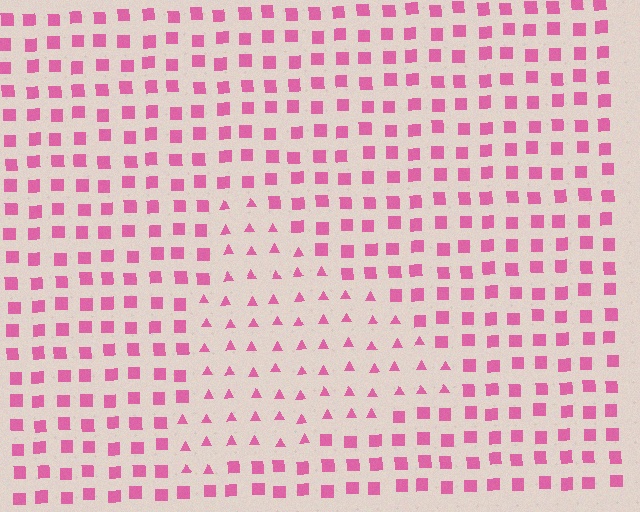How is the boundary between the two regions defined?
The boundary is defined by a change in element shape: triangles inside vs. squares outside. All elements share the same color and spacing.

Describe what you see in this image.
The image is filled with small pink elements arranged in a uniform grid. A triangle-shaped region contains triangles, while the surrounding area contains squares. The boundary is defined purely by the change in element shape.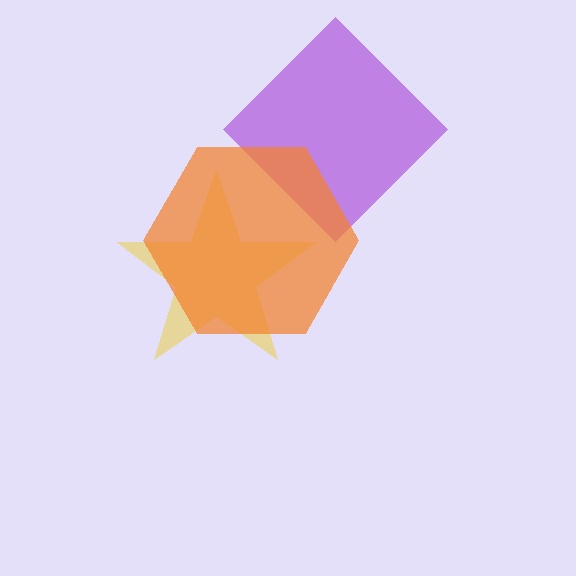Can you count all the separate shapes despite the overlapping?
Yes, there are 3 separate shapes.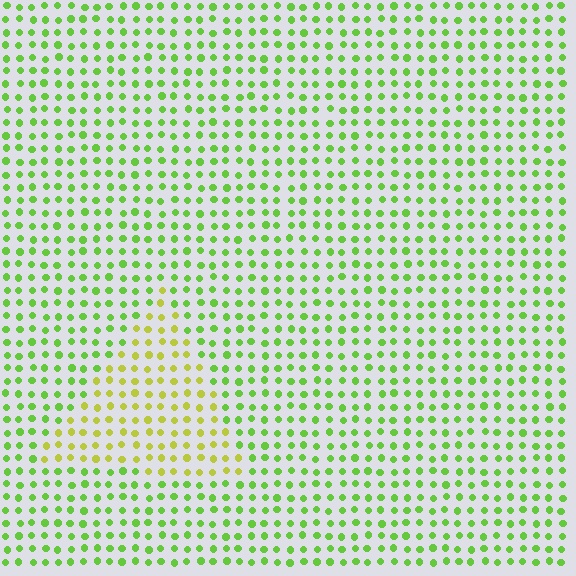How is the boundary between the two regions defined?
The boundary is defined purely by a slight shift in hue (about 36 degrees). Spacing, size, and orientation are identical on both sides.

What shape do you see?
I see a triangle.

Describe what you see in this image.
The image is filled with small lime elements in a uniform arrangement. A triangle-shaped region is visible where the elements are tinted to a slightly different hue, forming a subtle color boundary.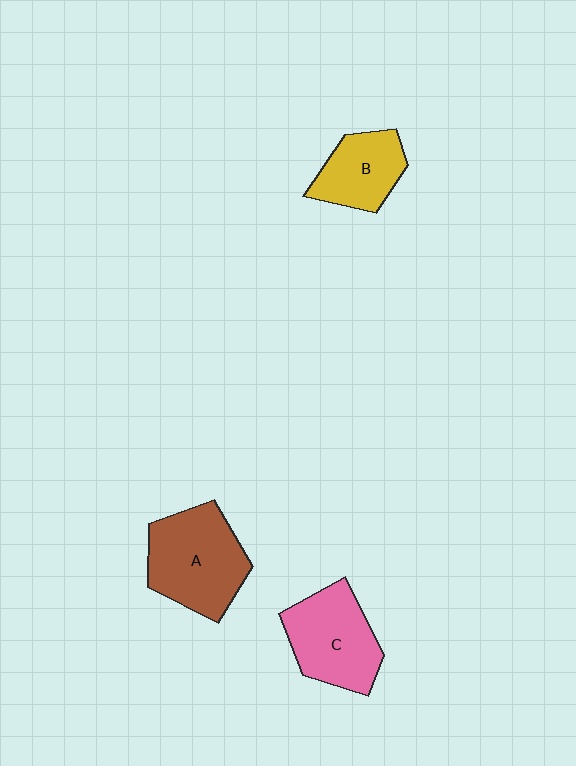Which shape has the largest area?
Shape A (brown).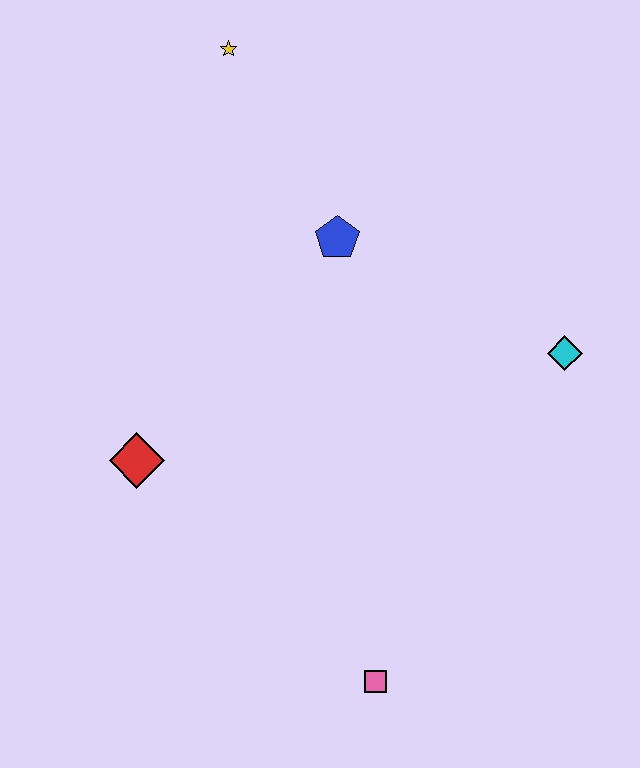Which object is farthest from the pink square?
The yellow star is farthest from the pink square.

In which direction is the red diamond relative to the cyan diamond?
The red diamond is to the left of the cyan diamond.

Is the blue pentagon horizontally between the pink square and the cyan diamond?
No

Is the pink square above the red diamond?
No